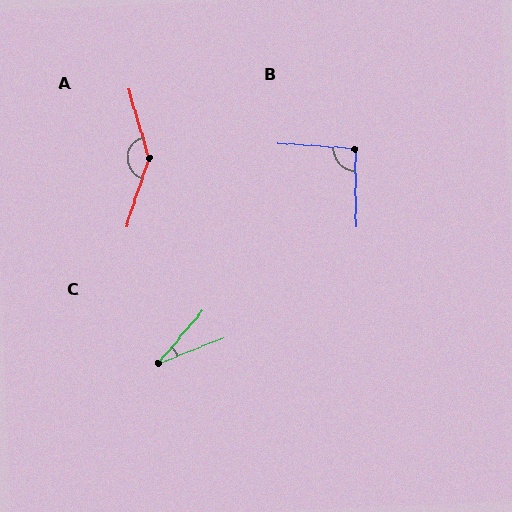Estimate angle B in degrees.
Approximately 95 degrees.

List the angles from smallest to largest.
C (28°), B (95°), A (145°).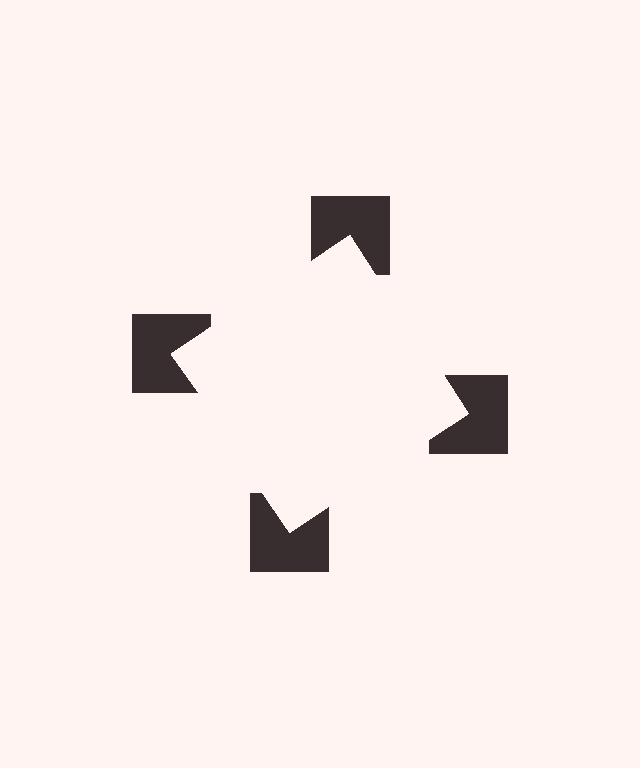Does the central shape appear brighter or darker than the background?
It typically appears slightly brighter than the background, even though no actual brightness change is drawn.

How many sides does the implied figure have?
4 sides.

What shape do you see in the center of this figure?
An illusory square — its edges are inferred from the aligned wedge cuts in the notched squares, not physically drawn.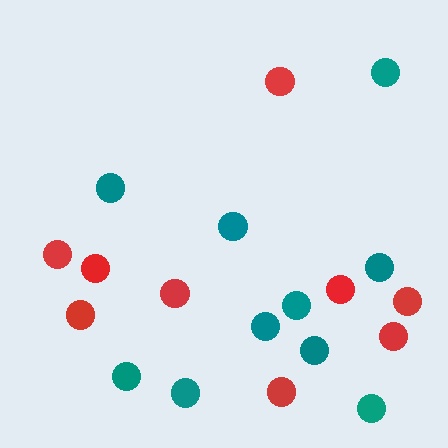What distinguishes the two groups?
There are 2 groups: one group of red circles (9) and one group of teal circles (10).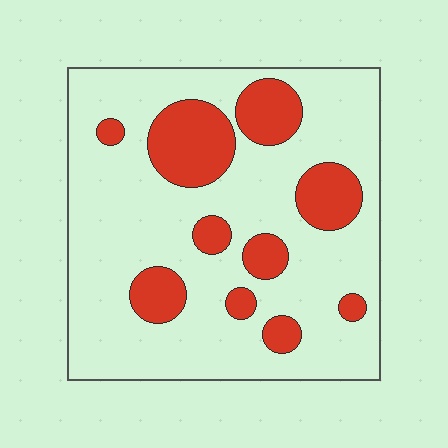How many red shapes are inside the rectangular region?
10.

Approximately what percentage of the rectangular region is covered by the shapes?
Approximately 25%.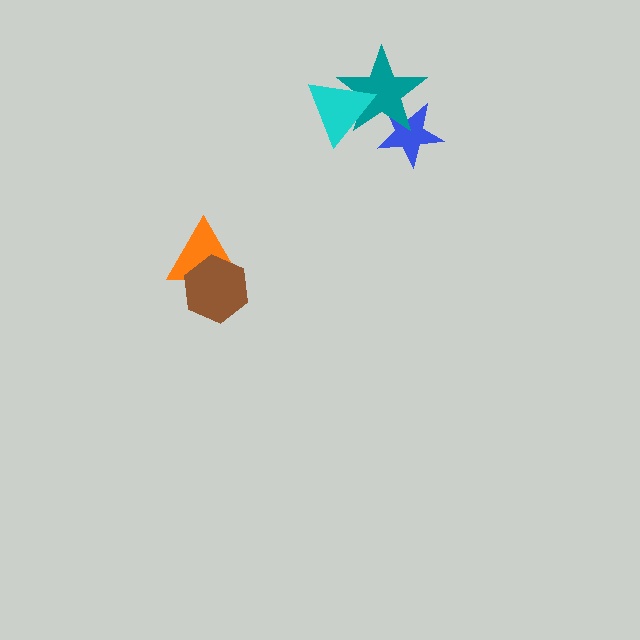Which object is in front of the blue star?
The teal star is in front of the blue star.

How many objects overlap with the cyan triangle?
1 object overlaps with the cyan triangle.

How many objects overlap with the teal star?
2 objects overlap with the teal star.